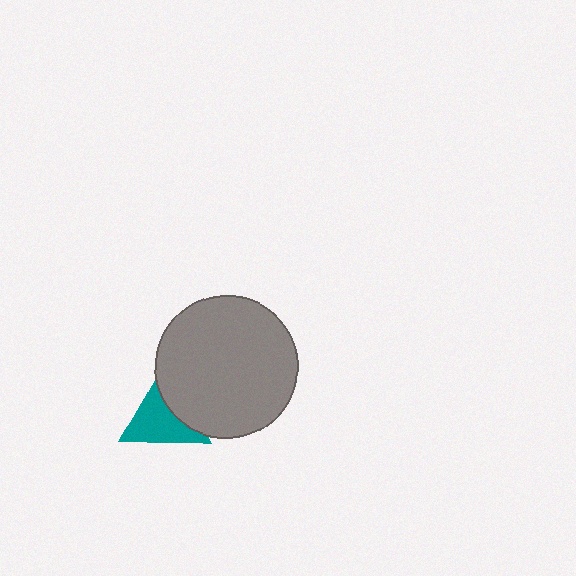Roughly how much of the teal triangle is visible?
About half of it is visible (roughly 64%).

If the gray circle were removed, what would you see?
You would see the complete teal triangle.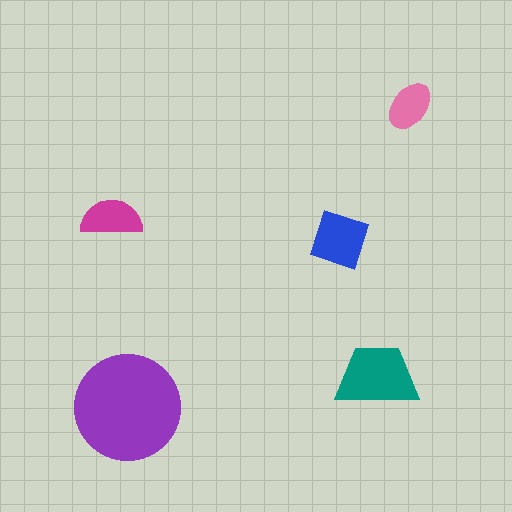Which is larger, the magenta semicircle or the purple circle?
The purple circle.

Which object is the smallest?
The pink ellipse.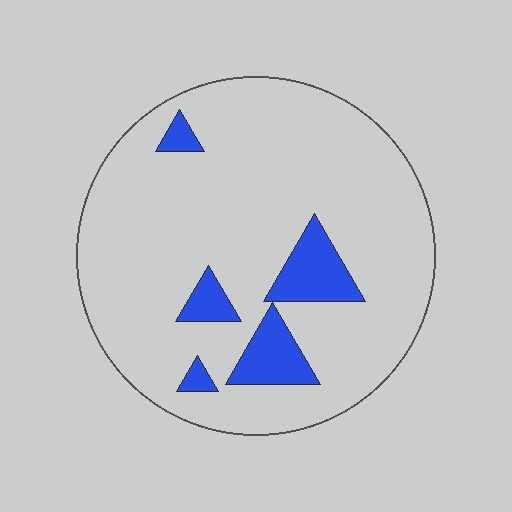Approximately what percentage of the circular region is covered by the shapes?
Approximately 10%.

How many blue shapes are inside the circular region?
5.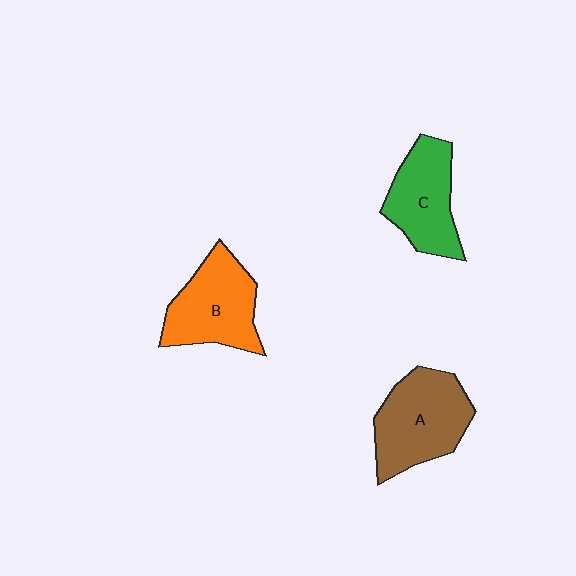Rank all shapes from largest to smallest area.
From largest to smallest: A (brown), B (orange), C (green).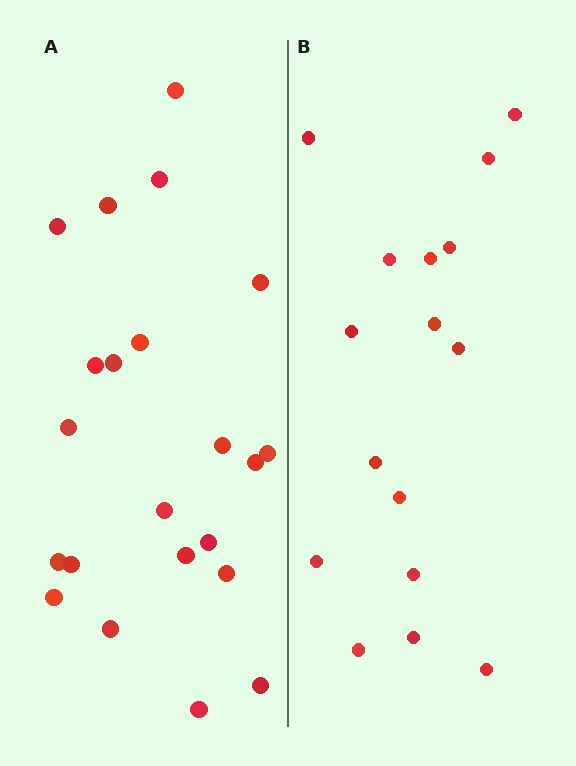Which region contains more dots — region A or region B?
Region A (the left region) has more dots.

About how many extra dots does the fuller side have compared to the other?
Region A has about 6 more dots than region B.